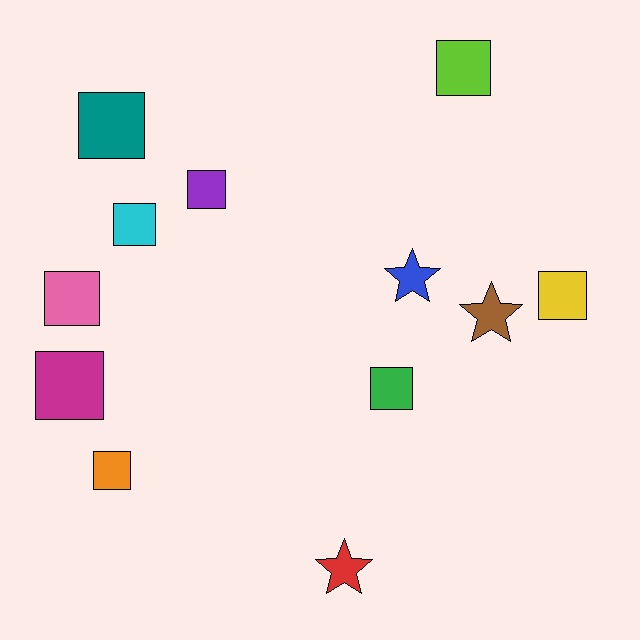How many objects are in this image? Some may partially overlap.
There are 12 objects.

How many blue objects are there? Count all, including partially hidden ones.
There is 1 blue object.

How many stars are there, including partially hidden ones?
There are 3 stars.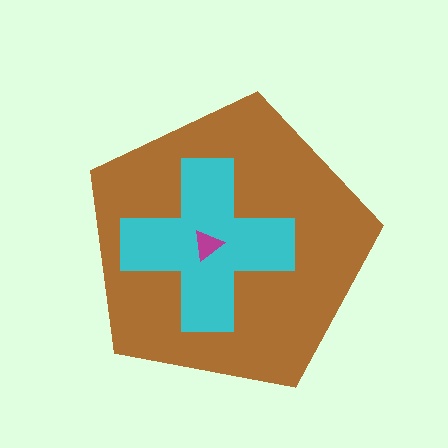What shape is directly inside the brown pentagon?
The cyan cross.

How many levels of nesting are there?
3.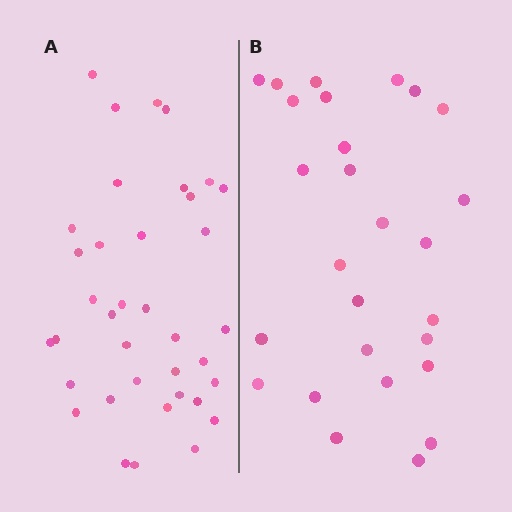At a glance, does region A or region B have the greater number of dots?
Region A (the left region) has more dots.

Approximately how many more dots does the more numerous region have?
Region A has roughly 10 or so more dots than region B.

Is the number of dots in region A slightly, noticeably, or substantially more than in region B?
Region A has noticeably more, but not dramatically so. The ratio is roughly 1.4 to 1.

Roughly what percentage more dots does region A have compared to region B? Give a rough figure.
About 35% more.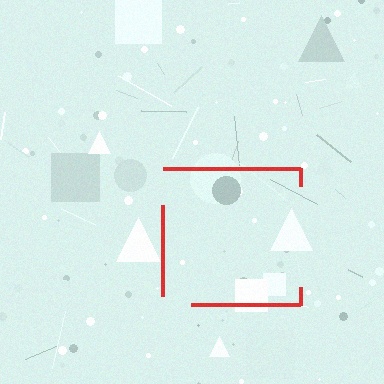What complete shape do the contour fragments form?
The contour fragments form a square.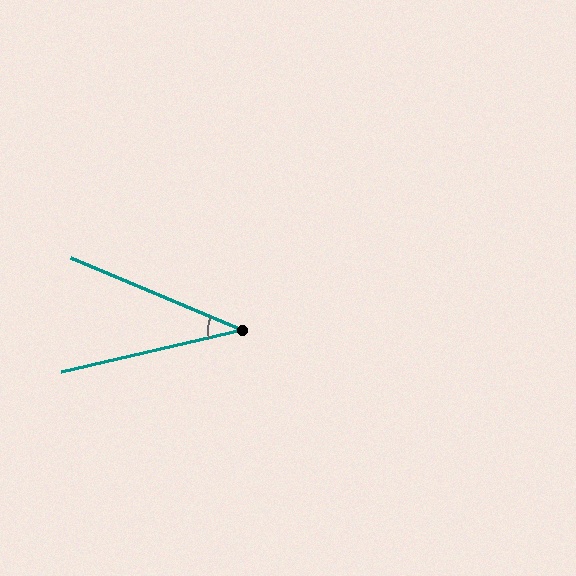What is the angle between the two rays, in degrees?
Approximately 36 degrees.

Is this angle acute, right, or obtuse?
It is acute.